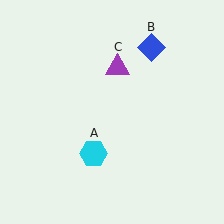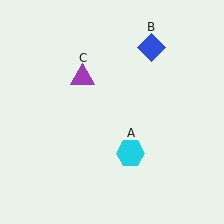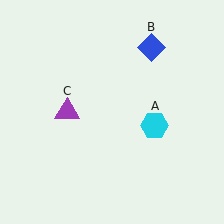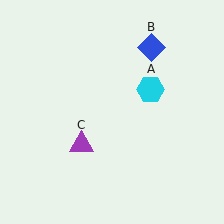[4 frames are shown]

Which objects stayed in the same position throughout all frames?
Blue diamond (object B) remained stationary.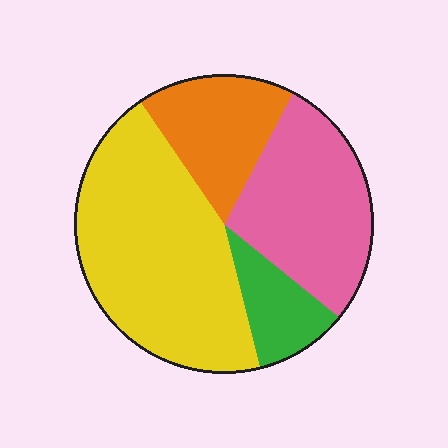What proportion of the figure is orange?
Orange takes up between a sixth and a third of the figure.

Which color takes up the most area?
Yellow, at roughly 45%.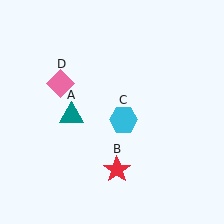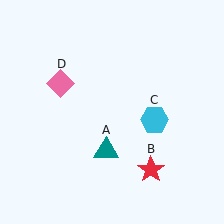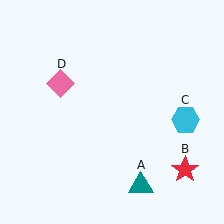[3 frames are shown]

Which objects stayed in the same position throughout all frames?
Pink diamond (object D) remained stationary.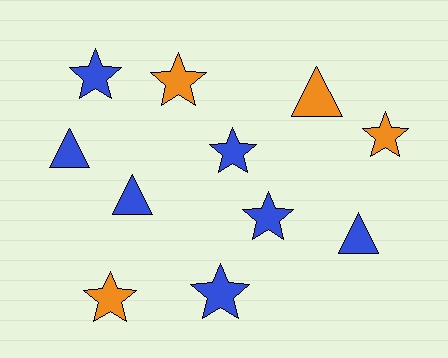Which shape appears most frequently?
Star, with 7 objects.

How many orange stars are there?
There are 3 orange stars.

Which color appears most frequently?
Blue, with 7 objects.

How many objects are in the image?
There are 11 objects.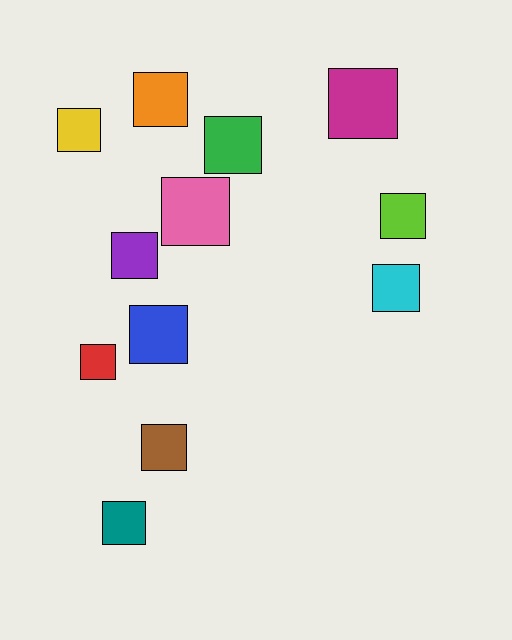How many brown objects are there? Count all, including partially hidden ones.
There is 1 brown object.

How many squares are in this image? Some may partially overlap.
There are 12 squares.